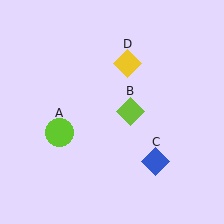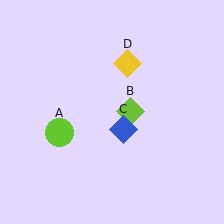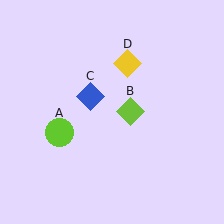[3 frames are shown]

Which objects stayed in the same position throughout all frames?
Lime circle (object A) and lime diamond (object B) and yellow diamond (object D) remained stationary.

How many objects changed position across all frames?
1 object changed position: blue diamond (object C).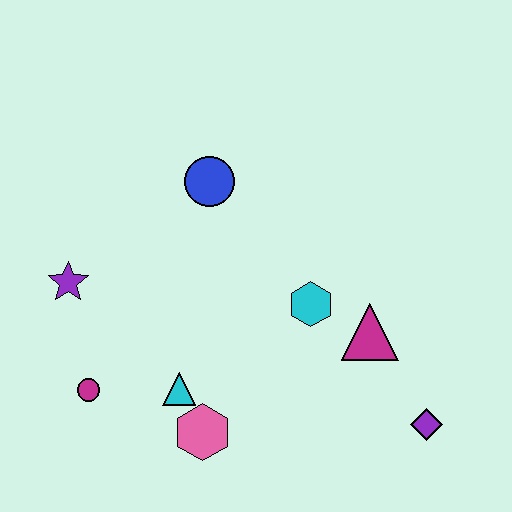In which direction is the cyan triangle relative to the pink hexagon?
The cyan triangle is above the pink hexagon.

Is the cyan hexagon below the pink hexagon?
No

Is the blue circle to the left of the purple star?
No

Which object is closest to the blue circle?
The cyan hexagon is closest to the blue circle.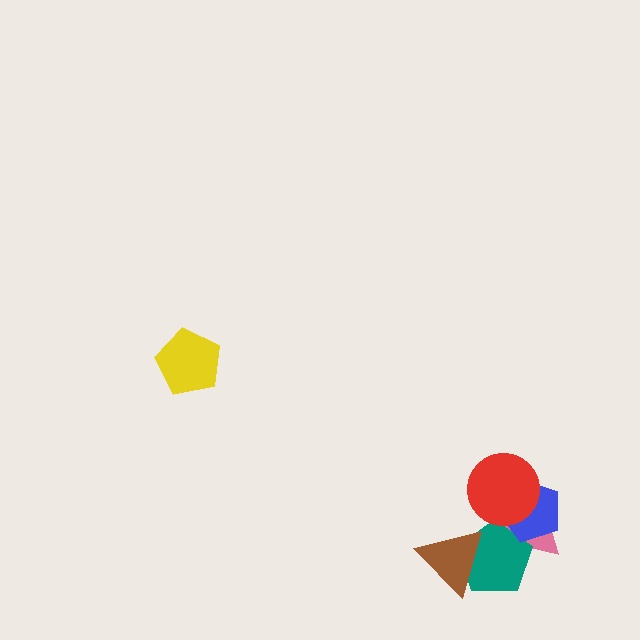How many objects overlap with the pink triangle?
3 objects overlap with the pink triangle.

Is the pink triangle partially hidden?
Yes, it is partially covered by another shape.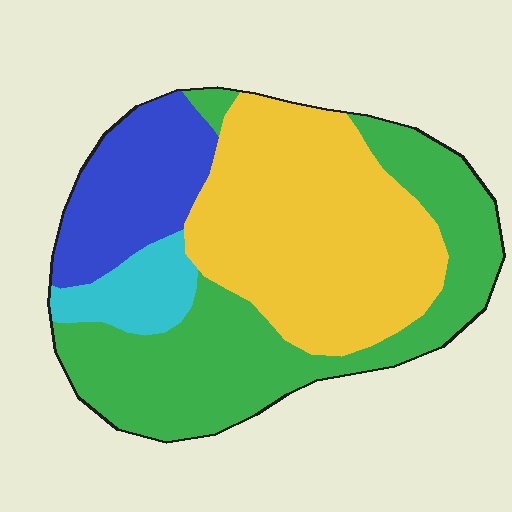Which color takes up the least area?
Cyan, at roughly 10%.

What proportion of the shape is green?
Green takes up about three eighths (3/8) of the shape.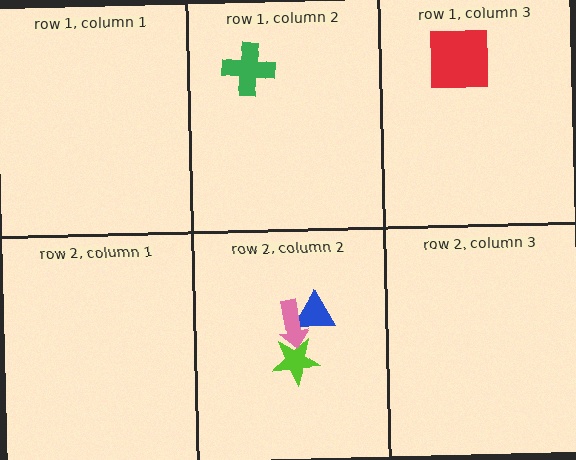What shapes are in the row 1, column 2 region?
The green cross.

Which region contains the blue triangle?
The row 2, column 2 region.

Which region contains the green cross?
The row 1, column 2 region.